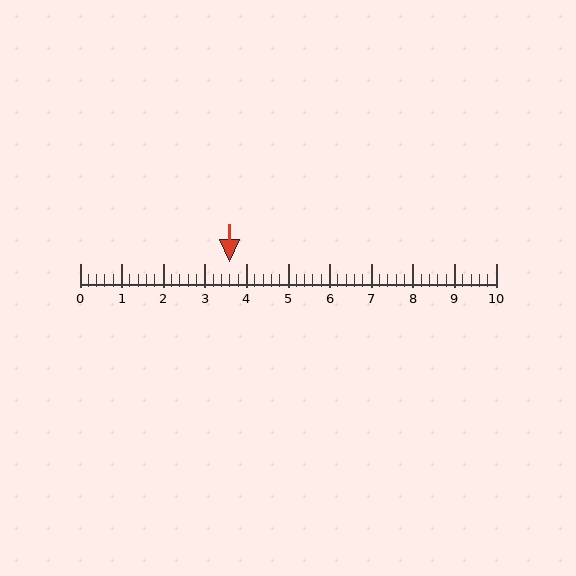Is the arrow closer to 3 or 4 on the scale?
The arrow is closer to 4.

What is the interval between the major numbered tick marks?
The major tick marks are spaced 1 units apart.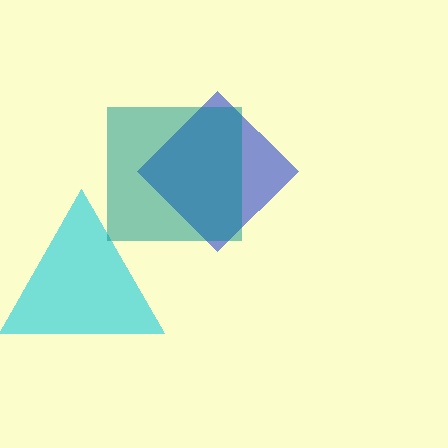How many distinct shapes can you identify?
There are 3 distinct shapes: a cyan triangle, a blue diamond, a teal square.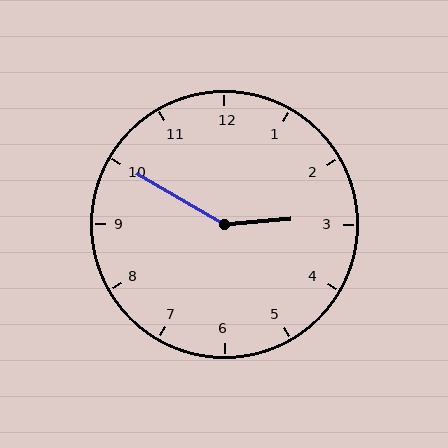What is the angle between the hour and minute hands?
Approximately 145 degrees.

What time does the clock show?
2:50.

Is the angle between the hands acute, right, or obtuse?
It is obtuse.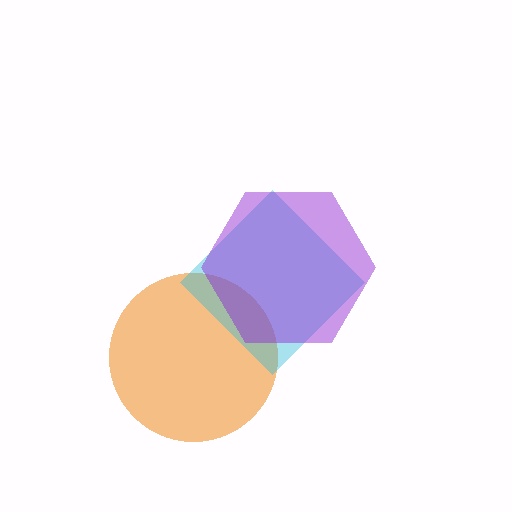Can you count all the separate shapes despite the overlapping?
Yes, there are 3 separate shapes.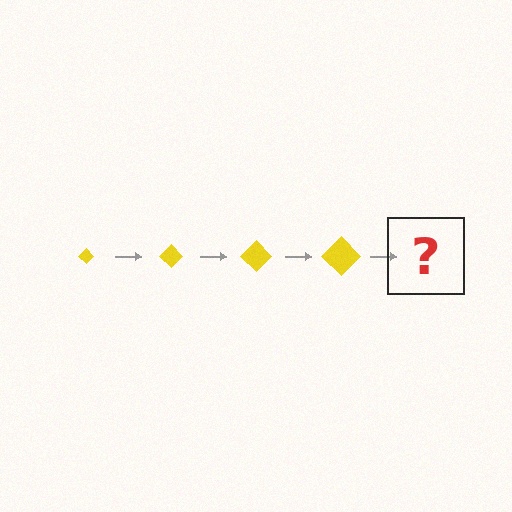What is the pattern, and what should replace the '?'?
The pattern is that the diamond gets progressively larger each step. The '?' should be a yellow diamond, larger than the previous one.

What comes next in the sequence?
The next element should be a yellow diamond, larger than the previous one.